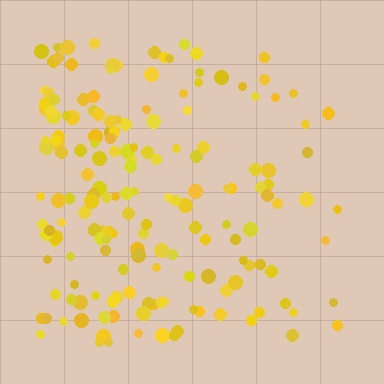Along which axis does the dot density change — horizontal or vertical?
Horizontal.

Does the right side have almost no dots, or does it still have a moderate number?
Still a moderate number, just noticeably fewer than the left.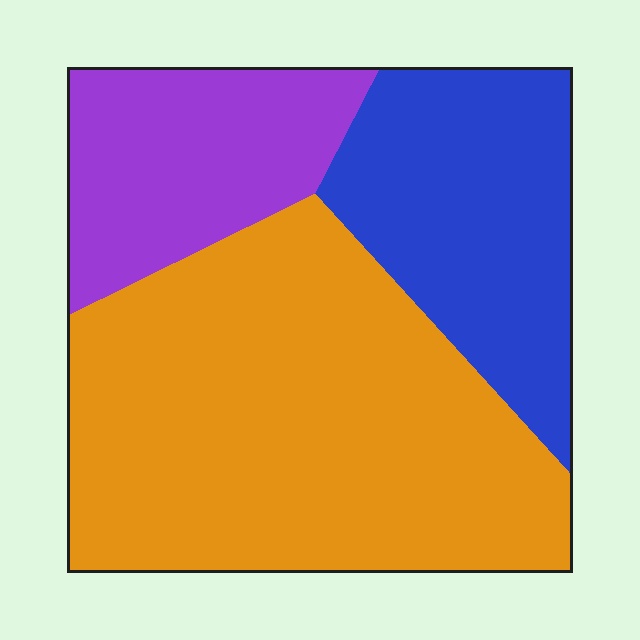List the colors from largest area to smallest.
From largest to smallest: orange, blue, purple.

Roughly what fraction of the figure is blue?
Blue covers around 25% of the figure.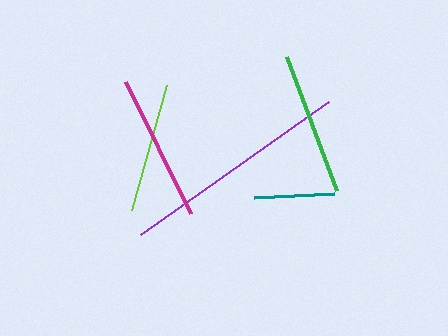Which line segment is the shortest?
The teal line is the shortest at approximately 80 pixels.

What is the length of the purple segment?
The purple segment is approximately 230 pixels long.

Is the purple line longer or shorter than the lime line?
The purple line is longer than the lime line.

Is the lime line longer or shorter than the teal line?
The lime line is longer than the teal line.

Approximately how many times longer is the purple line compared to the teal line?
The purple line is approximately 2.9 times the length of the teal line.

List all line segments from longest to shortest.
From longest to shortest: purple, magenta, green, lime, teal.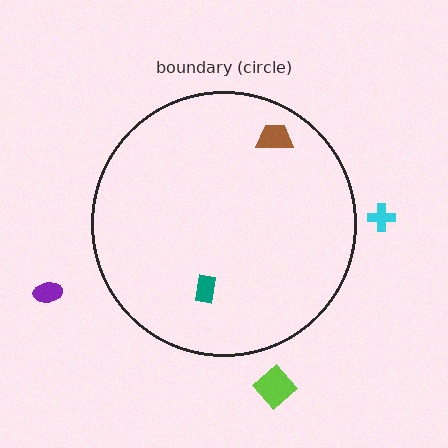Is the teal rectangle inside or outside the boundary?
Inside.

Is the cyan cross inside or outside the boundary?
Outside.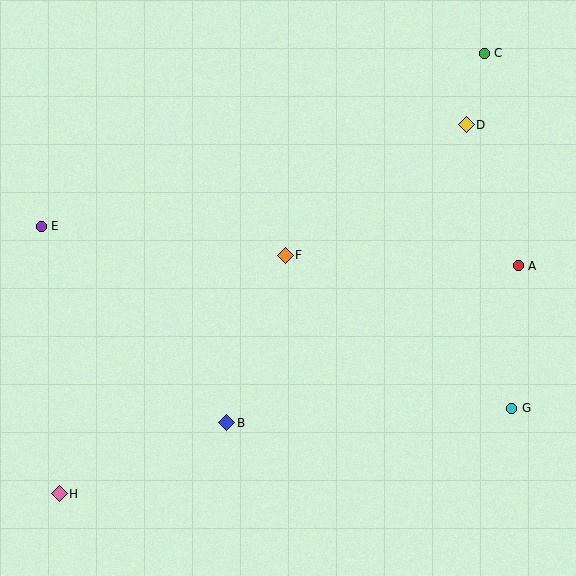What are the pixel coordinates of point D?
Point D is at (466, 125).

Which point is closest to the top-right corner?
Point C is closest to the top-right corner.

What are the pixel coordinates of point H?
Point H is at (59, 494).